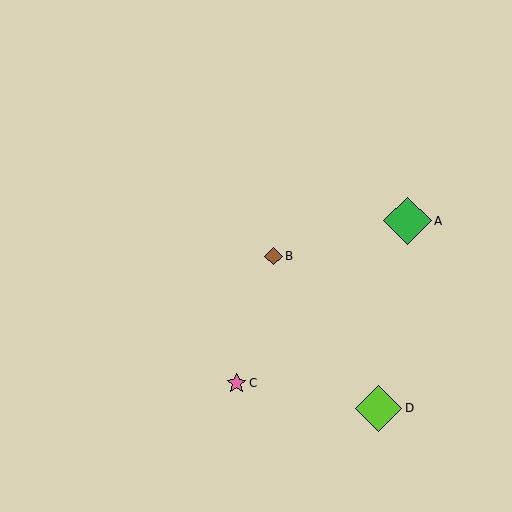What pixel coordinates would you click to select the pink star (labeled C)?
Click at (237, 383) to select the pink star C.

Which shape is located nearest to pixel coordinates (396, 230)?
The green diamond (labeled A) at (408, 221) is nearest to that location.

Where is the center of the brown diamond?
The center of the brown diamond is at (273, 256).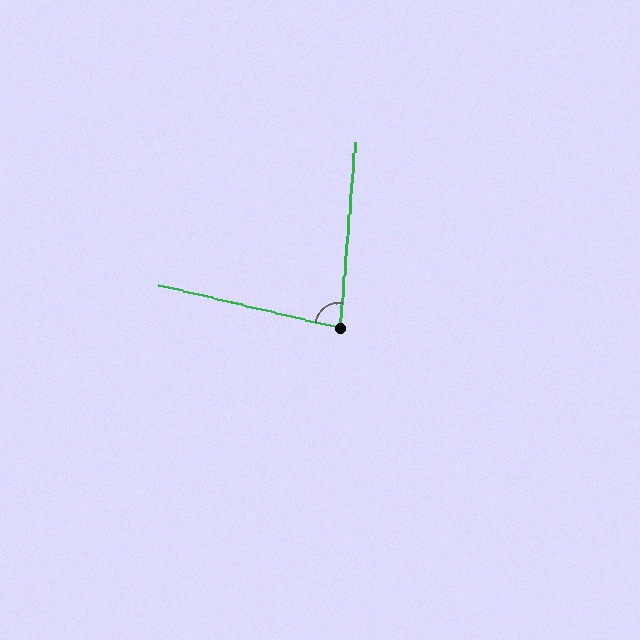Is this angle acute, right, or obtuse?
It is acute.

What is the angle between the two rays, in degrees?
Approximately 81 degrees.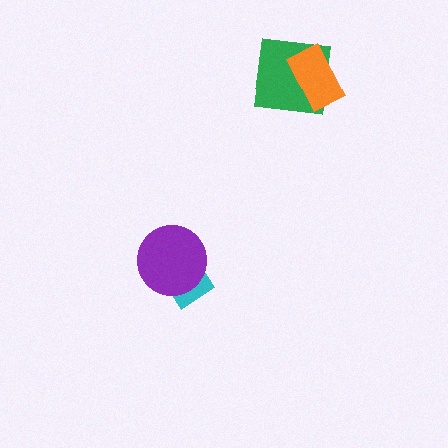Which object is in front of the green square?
The orange rectangle is in front of the green square.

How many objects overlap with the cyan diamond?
1 object overlaps with the cyan diamond.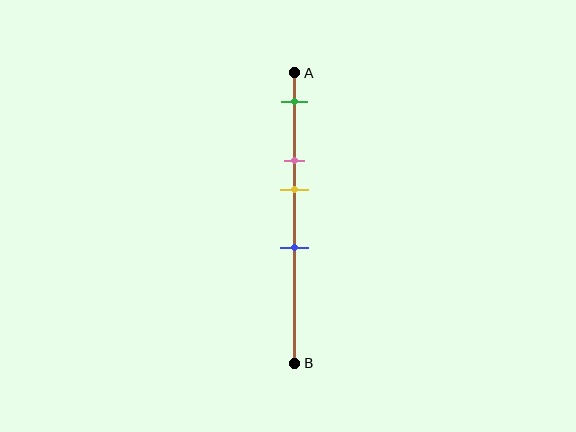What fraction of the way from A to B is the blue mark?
The blue mark is approximately 60% (0.6) of the way from A to B.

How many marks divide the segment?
There are 4 marks dividing the segment.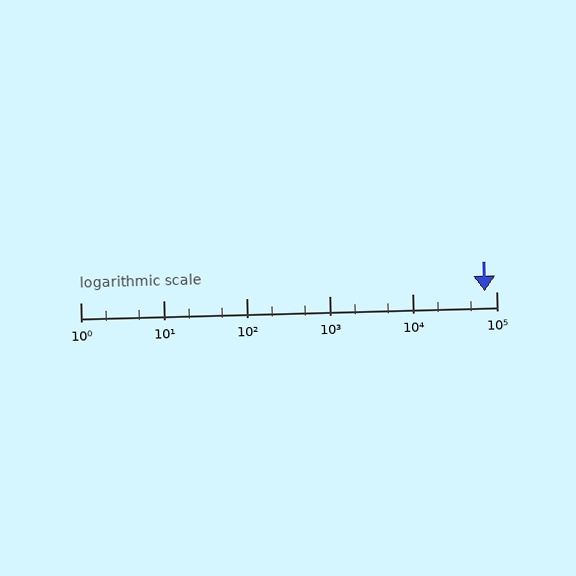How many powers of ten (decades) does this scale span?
The scale spans 5 decades, from 1 to 100000.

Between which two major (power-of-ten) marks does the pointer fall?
The pointer is between 10000 and 100000.